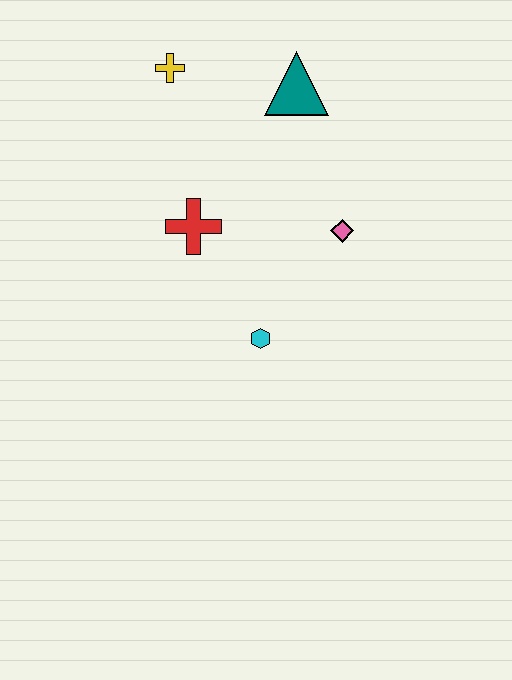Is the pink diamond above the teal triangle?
No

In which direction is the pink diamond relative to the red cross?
The pink diamond is to the right of the red cross.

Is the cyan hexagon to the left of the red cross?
No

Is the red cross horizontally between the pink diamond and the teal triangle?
No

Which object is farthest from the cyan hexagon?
The yellow cross is farthest from the cyan hexagon.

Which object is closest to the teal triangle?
The yellow cross is closest to the teal triangle.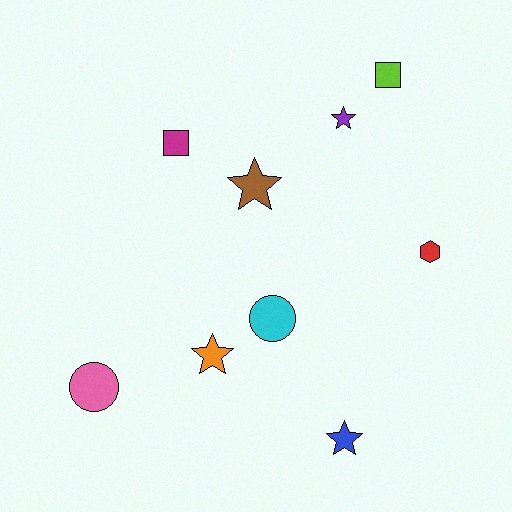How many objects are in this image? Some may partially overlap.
There are 9 objects.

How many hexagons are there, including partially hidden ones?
There is 1 hexagon.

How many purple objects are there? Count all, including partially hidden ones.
There is 1 purple object.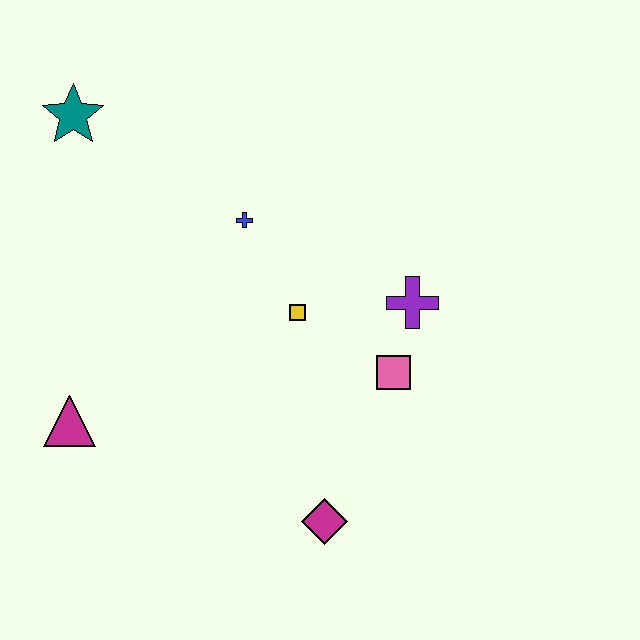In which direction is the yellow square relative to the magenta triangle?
The yellow square is to the right of the magenta triangle.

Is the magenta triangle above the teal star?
No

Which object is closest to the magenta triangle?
The yellow square is closest to the magenta triangle.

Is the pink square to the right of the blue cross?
Yes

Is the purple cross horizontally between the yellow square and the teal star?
No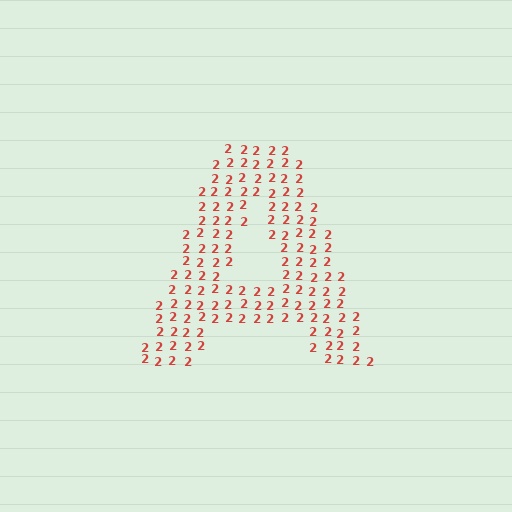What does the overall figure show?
The overall figure shows the letter A.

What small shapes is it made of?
It is made of small digit 2's.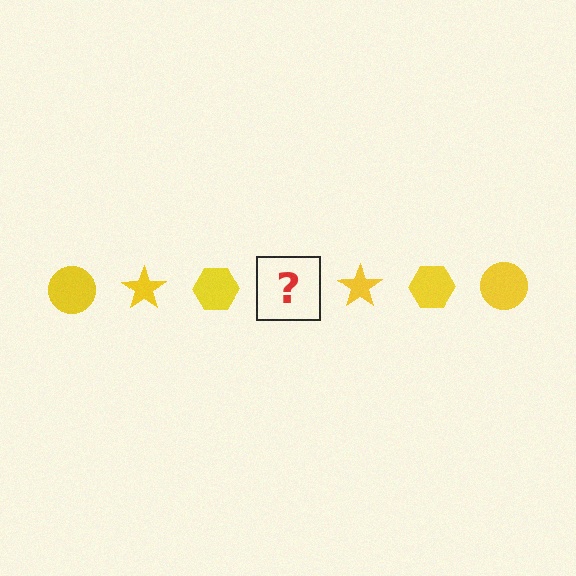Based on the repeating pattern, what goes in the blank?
The blank should be a yellow circle.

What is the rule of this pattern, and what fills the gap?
The rule is that the pattern cycles through circle, star, hexagon shapes in yellow. The gap should be filled with a yellow circle.